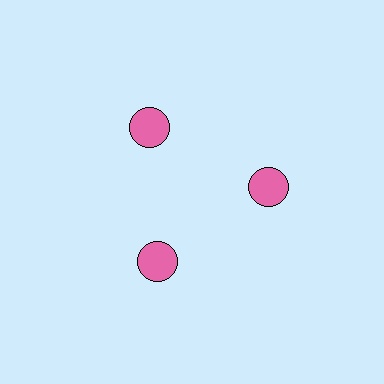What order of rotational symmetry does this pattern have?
This pattern has 3-fold rotational symmetry.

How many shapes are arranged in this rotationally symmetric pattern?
There are 3 shapes, arranged in 3 groups of 1.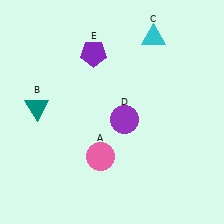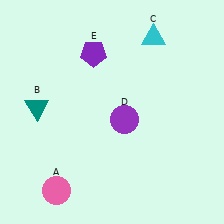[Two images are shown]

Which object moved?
The pink circle (A) moved left.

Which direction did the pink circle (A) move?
The pink circle (A) moved left.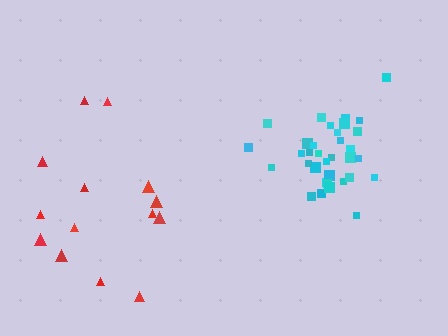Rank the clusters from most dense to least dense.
cyan, red.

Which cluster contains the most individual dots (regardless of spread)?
Cyan (34).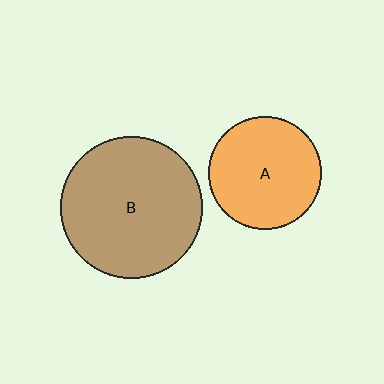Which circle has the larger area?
Circle B (brown).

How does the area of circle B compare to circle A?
Approximately 1.6 times.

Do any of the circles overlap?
No, none of the circles overlap.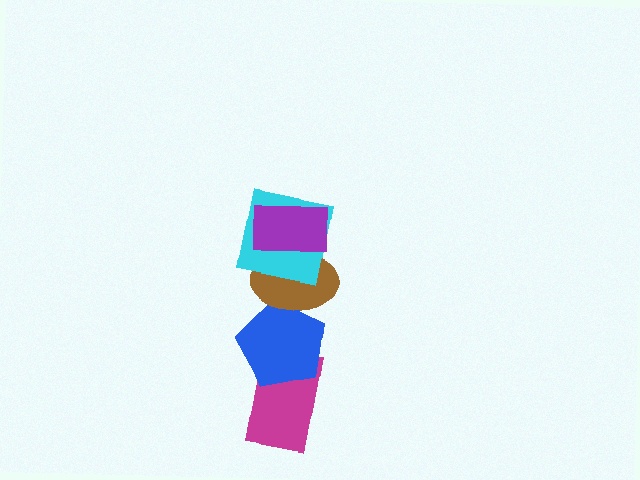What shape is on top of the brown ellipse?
The cyan square is on top of the brown ellipse.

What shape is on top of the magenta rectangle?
The blue pentagon is on top of the magenta rectangle.